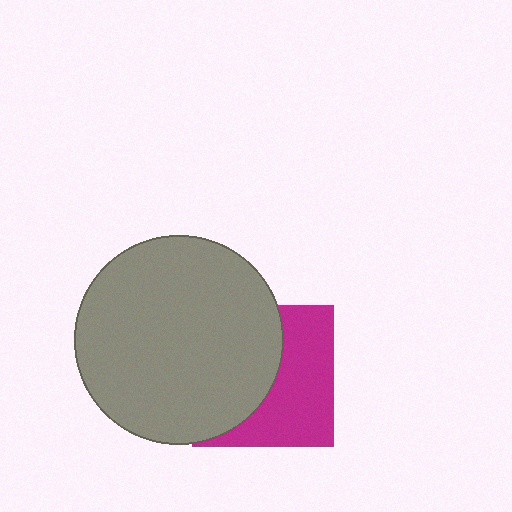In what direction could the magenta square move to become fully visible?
The magenta square could move right. That would shift it out from behind the gray circle entirely.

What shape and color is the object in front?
The object in front is a gray circle.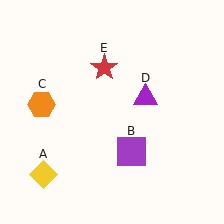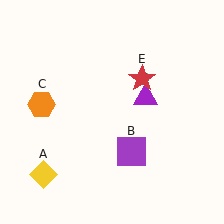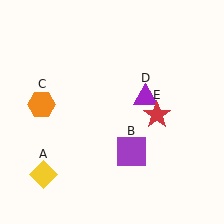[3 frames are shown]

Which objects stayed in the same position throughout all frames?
Yellow diamond (object A) and purple square (object B) and orange hexagon (object C) and purple triangle (object D) remained stationary.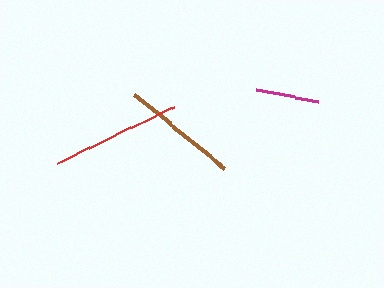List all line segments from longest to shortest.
From longest to shortest: red, brown, magenta.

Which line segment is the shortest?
The magenta line is the shortest at approximately 63 pixels.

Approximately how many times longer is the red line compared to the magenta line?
The red line is approximately 2.1 times the length of the magenta line.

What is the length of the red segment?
The red segment is approximately 130 pixels long.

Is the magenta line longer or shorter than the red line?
The red line is longer than the magenta line.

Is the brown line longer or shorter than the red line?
The red line is longer than the brown line.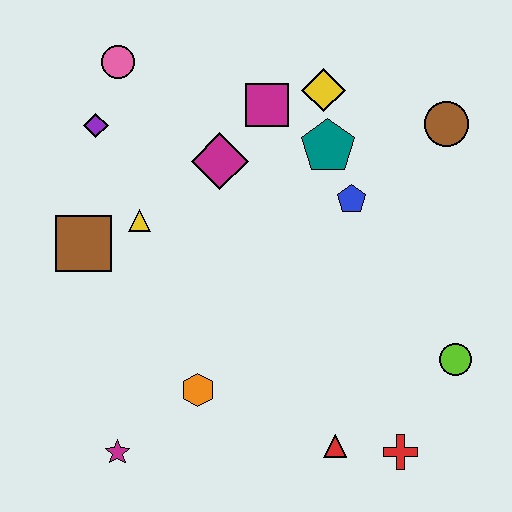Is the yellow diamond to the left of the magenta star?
No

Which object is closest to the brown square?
The yellow triangle is closest to the brown square.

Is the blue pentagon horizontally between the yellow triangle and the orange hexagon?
No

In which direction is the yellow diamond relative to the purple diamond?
The yellow diamond is to the right of the purple diamond.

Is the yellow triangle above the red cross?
Yes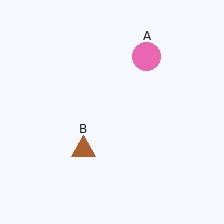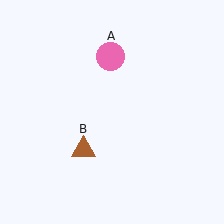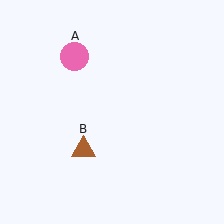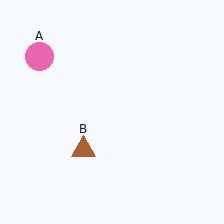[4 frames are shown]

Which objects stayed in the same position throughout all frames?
Brown triangle (object B) remained stationary.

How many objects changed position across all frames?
1 object changed position: pink circle (object A).